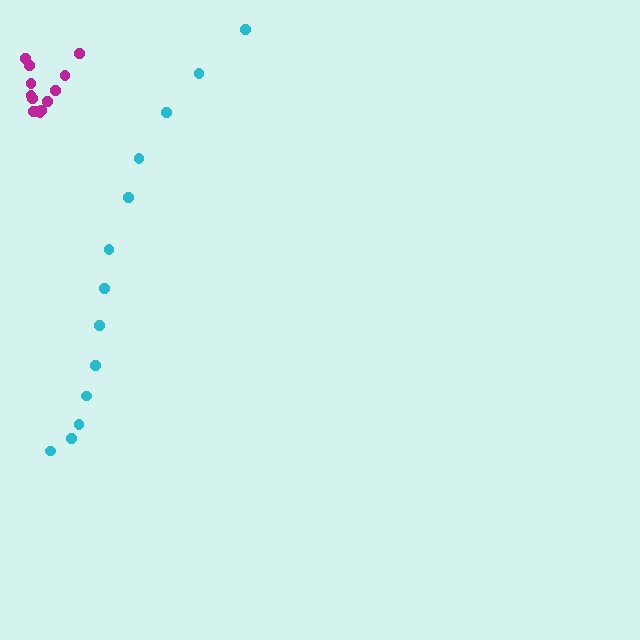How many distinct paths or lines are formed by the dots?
There are 2 distinct paths.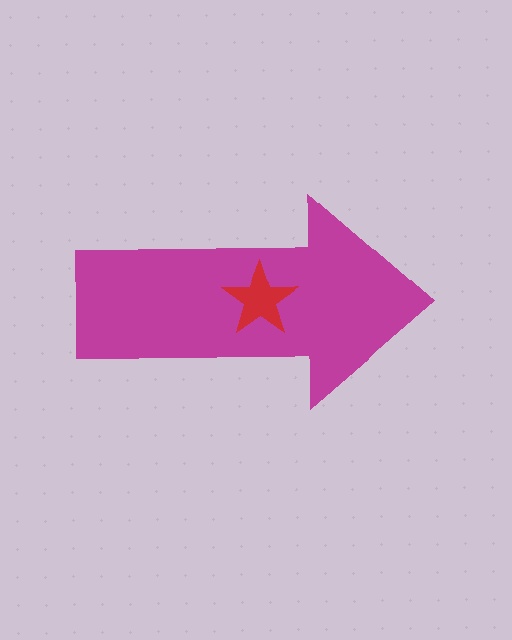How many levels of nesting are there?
2.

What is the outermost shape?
The magenta arrow.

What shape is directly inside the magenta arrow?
The red star.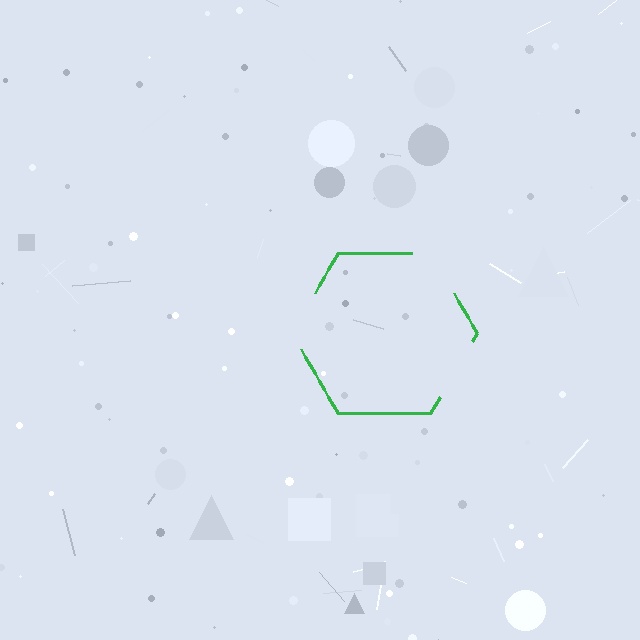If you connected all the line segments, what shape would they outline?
They would outline a hexagon.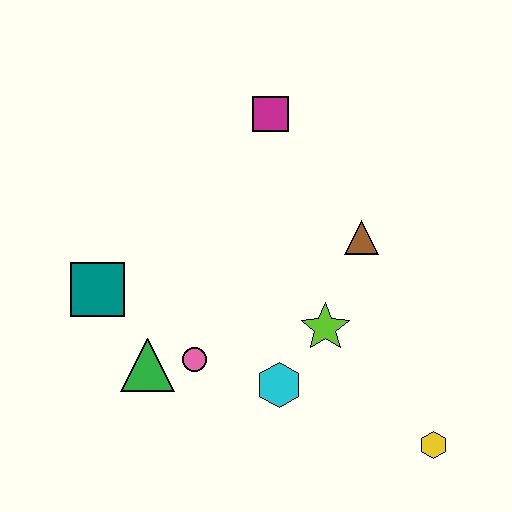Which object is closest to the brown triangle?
The lime star is closest to the brown triangle.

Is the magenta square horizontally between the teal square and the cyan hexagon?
Yes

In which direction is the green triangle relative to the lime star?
The green triangle is to the left of the lime star.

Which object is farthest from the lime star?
The teal square is farthest from the lime star.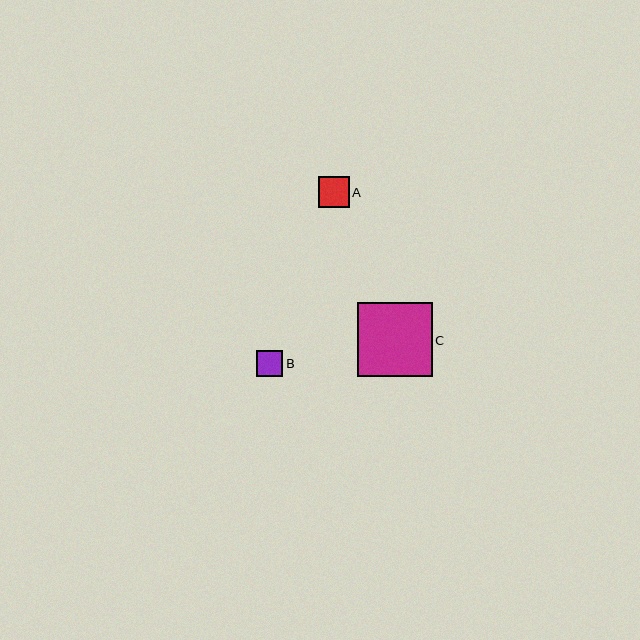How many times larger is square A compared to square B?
Square A is approximately 1.2 times the size of square B.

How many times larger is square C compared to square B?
Square C is approximately 2.8 times the size of square B.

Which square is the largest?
Square C is the largest with a size of approximately 75 pixels.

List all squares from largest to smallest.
From largest to smallest: C, A, B.